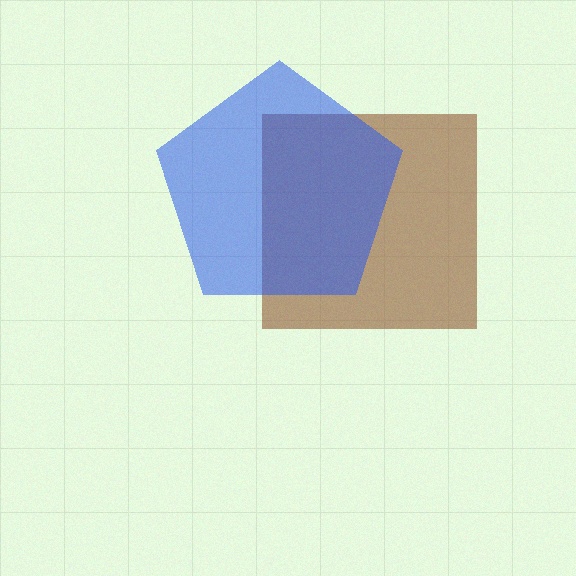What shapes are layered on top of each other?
The layered shapes are: a brown square, a blue pentagon.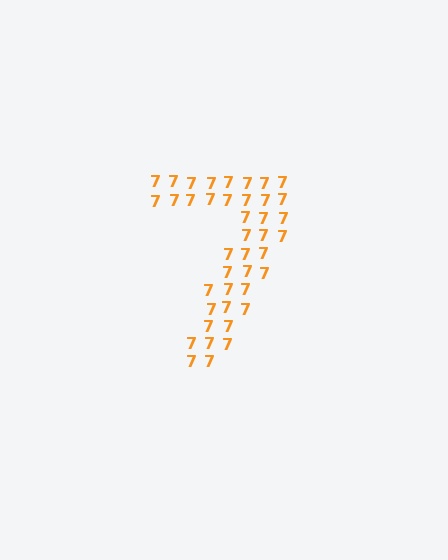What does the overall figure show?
The overall figure shows the digit 7.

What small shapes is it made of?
It is made of small digit 7's.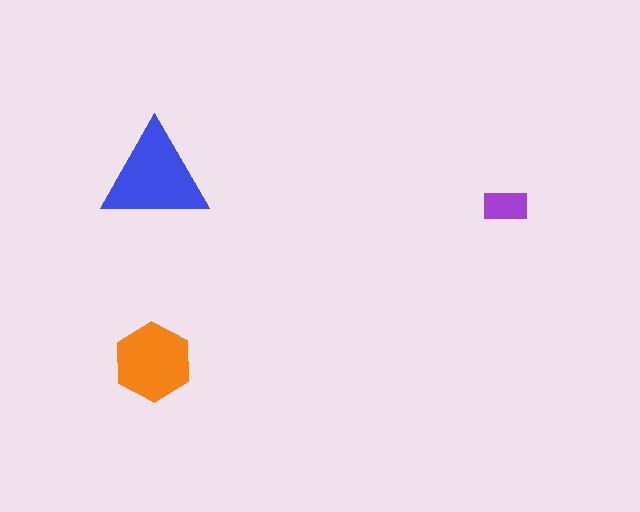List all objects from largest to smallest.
The blue triangle, the orange hexagon, the purple rectangle.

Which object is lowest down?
The orange hexagon is bottommost.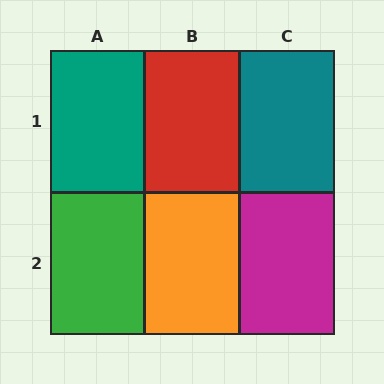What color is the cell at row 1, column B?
Red.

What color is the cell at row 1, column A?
Teal.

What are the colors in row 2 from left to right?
Green, orange, magenta.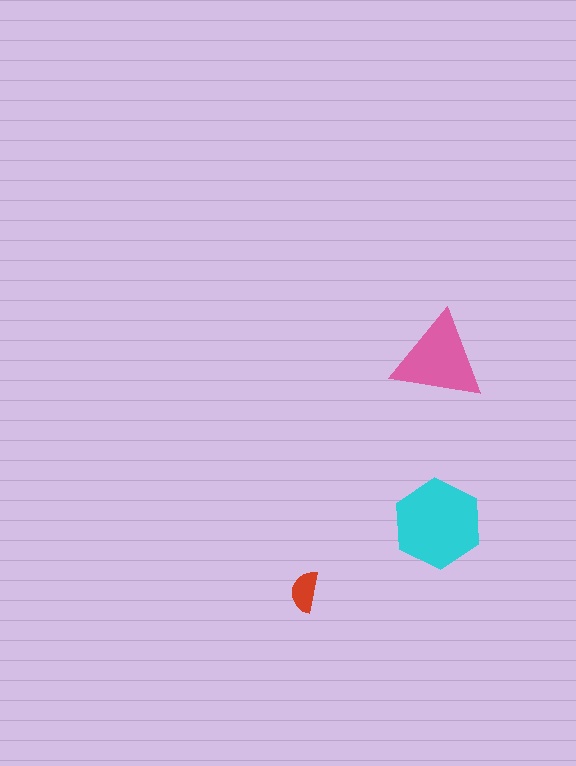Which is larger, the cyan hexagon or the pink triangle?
The cyan hexagon.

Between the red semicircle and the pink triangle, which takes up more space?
The pink triangle.